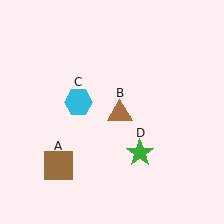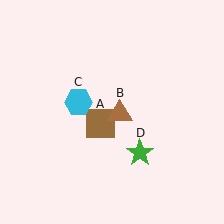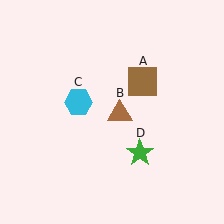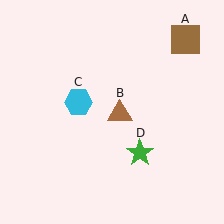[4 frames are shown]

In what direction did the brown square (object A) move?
The brown square (object A) moved up and to the right.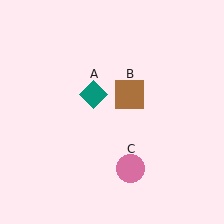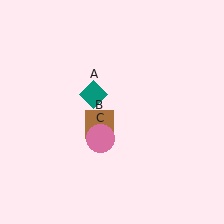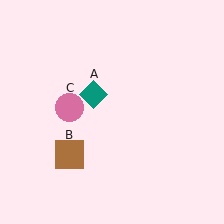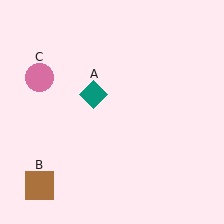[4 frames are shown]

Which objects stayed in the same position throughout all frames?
Teal diamond (object A) remained stationary.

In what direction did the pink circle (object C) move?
The pink circle (object C) moved up and to the left.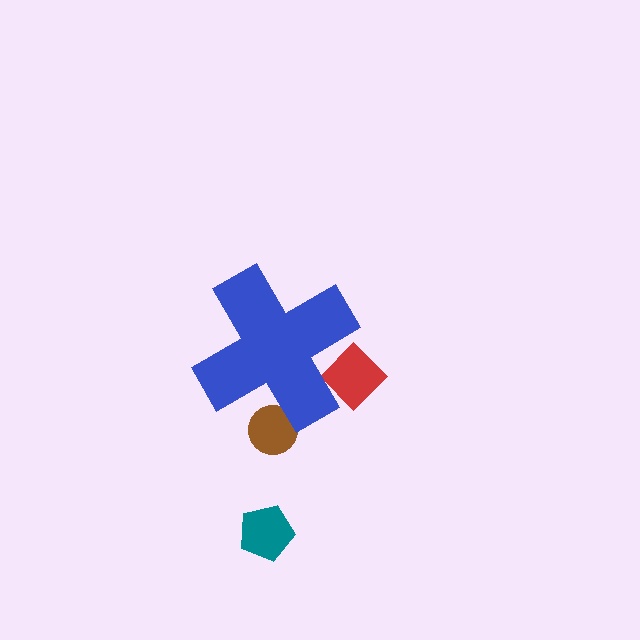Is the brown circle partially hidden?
Yes, the brown circle is partially hidden behind the blue cross.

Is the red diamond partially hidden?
Yes, the red diamond is partially hidden behind the blue cross.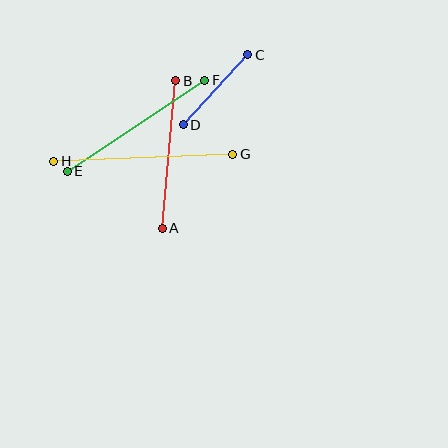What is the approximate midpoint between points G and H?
The midpoint is at approximately (143, 158) pixels.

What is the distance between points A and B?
The distance is approximately 148 pixels.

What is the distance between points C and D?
The distance is approximately 95 pixels.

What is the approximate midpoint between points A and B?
The midpoint is at approximately (169, 155) pixels.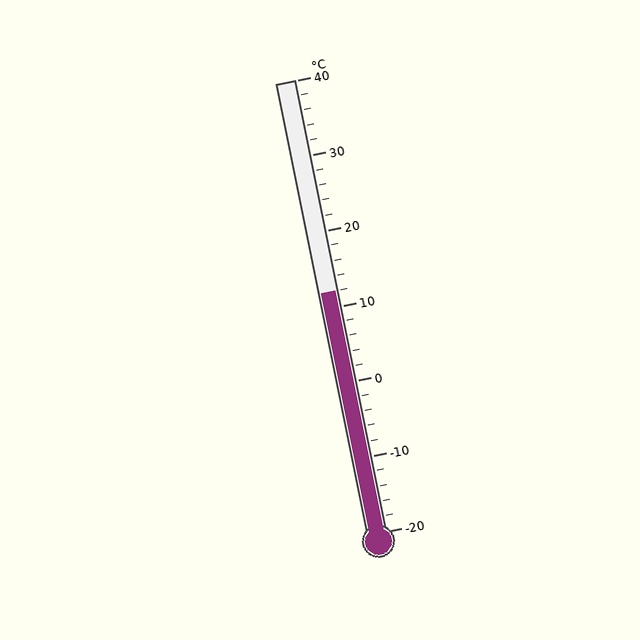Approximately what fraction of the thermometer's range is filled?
The thermometer is filled to approximately 55% of its range.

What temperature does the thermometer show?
The thermometer shows approximately 12°C.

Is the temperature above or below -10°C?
The temperature is above -10°C.